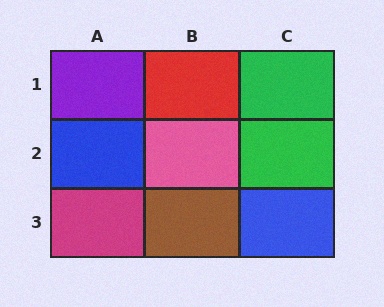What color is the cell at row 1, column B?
Red.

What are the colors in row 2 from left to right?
Blue, pink, green.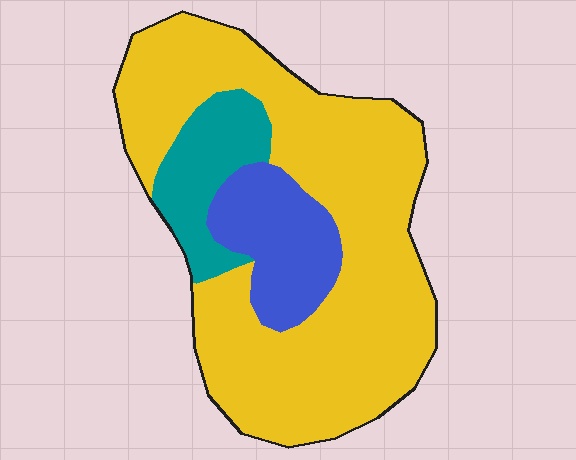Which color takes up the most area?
Yellow, at roughly 70%.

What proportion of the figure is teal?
Teal takes up less than a quarter of the figure.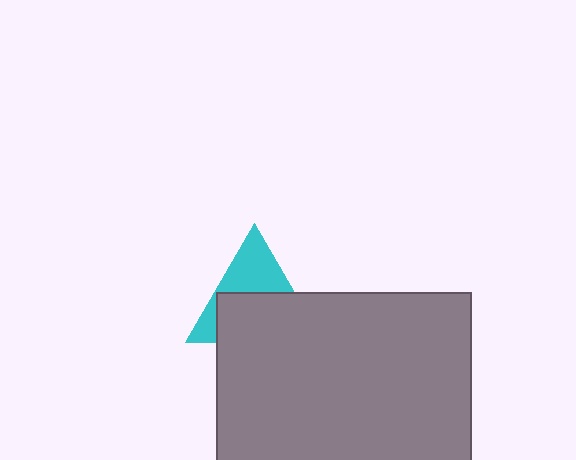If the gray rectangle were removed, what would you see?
You would see the complete cyan triangle.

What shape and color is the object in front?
The object in front is a gray rectangle.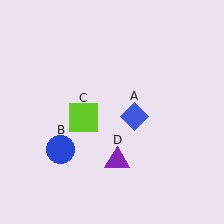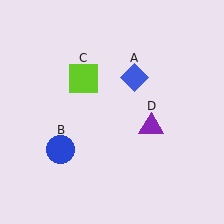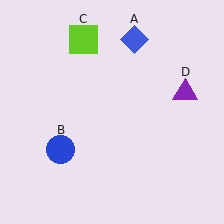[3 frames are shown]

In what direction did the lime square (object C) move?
The lime square (object C) moved up.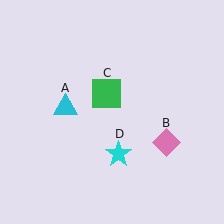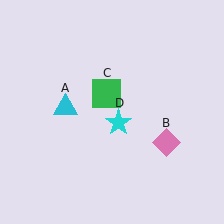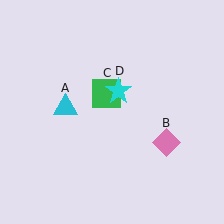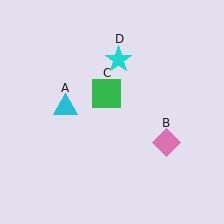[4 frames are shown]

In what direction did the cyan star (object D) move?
The cyan star (object D) moved up.